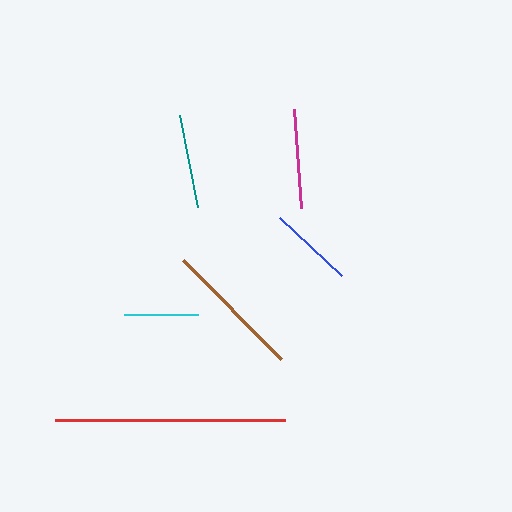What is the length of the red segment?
The red segment is approximately 229 pixels long.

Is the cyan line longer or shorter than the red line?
The red line is longer than the cyan line.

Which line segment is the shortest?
The cyan line is the shortest at approximately 74 pixels.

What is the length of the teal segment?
The teal segment is approximately 93 pixels long.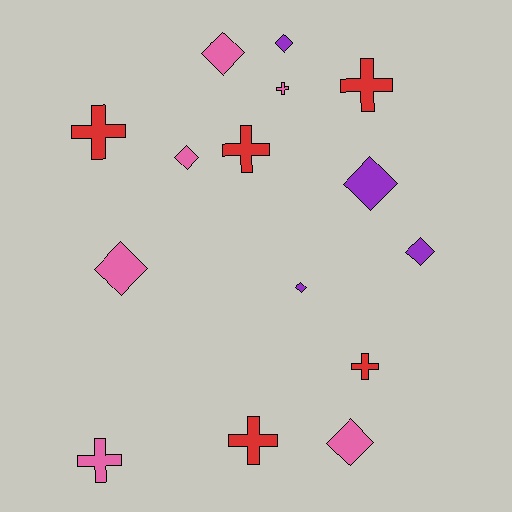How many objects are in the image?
There are 15 objects.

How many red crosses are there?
There are 5 red crosses.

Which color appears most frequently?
Pink, with 6 objects.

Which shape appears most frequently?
Diamond, with 8 objects.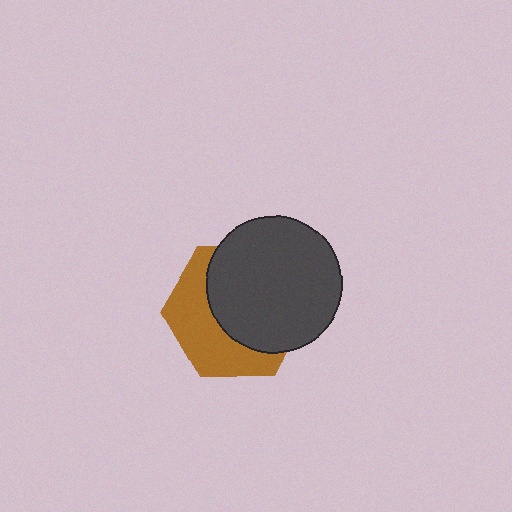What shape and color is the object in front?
The object in front is a dark gray circle.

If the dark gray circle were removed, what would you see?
You would see the complete brown hexagon.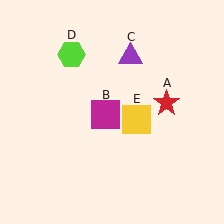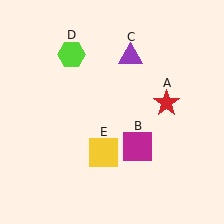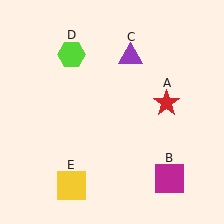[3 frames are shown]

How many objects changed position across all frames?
2 objects changed position: magenta square (object B), yellow square (object E).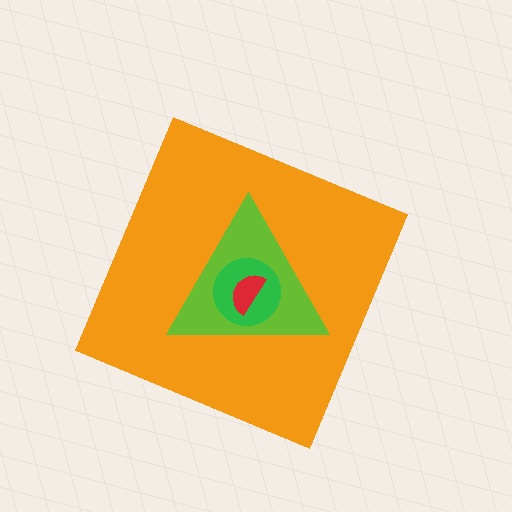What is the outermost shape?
The orange diamond.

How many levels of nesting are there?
4.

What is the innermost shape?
The red semicircle.